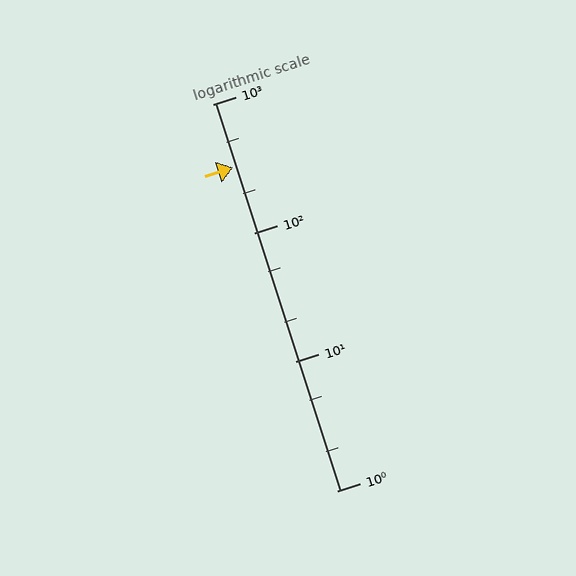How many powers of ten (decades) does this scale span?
The scale spans 3 decades, from 1 to 1000.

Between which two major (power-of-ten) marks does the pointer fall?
The pointer is between 100 and 1000.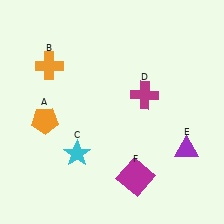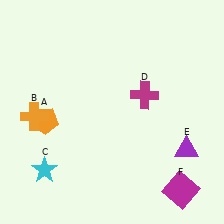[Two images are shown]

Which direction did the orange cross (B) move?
The orange cross (B) moved down.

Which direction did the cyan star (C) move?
The cyan star (C) moved left.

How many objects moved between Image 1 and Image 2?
3 objects moved between the two images.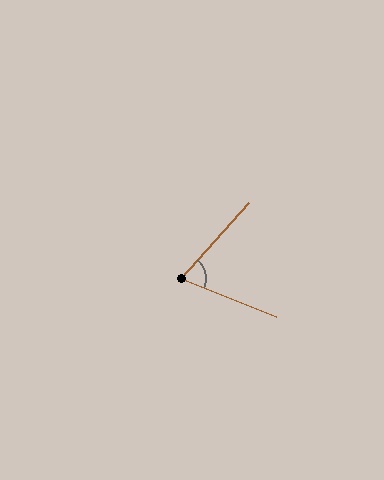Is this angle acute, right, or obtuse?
It is acute.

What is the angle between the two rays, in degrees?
Approximately 70 degrees.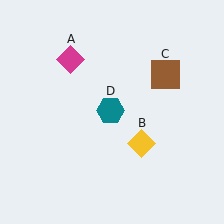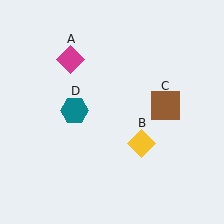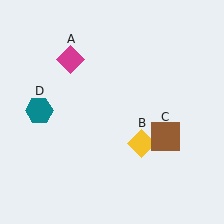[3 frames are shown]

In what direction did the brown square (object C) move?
The brown square (object C) moved down.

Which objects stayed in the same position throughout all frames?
Magenta diamond (object A) and yellow diamond (object B) remained stationary.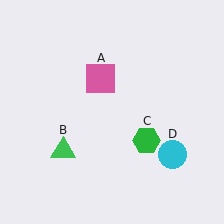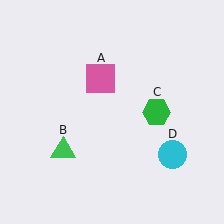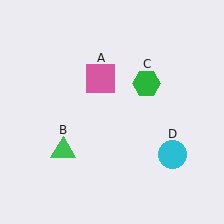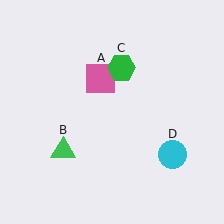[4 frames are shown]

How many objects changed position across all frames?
1 object changed position: green hexagon (object C).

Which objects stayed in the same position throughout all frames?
Pink square (object A) and green triangle (object B) and cyan circle (object D) remained stationary.